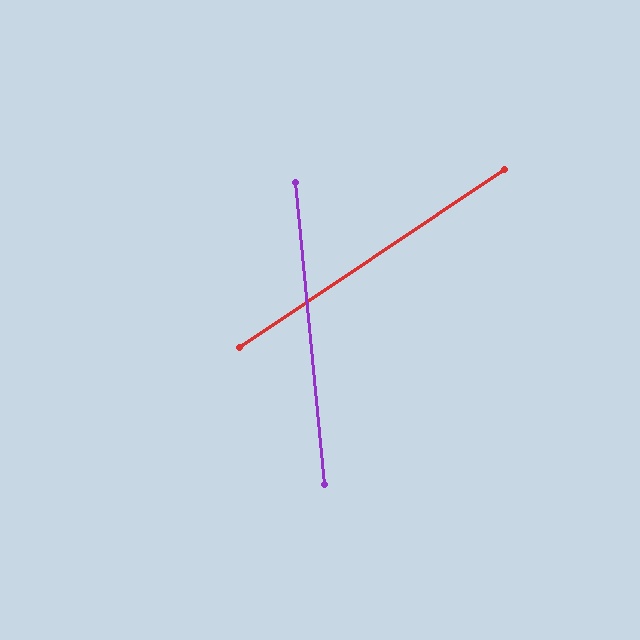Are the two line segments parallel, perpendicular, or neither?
Neither parallel nor perpendicular — they differ by about 61°.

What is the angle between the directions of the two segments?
Approximately 61 degrees.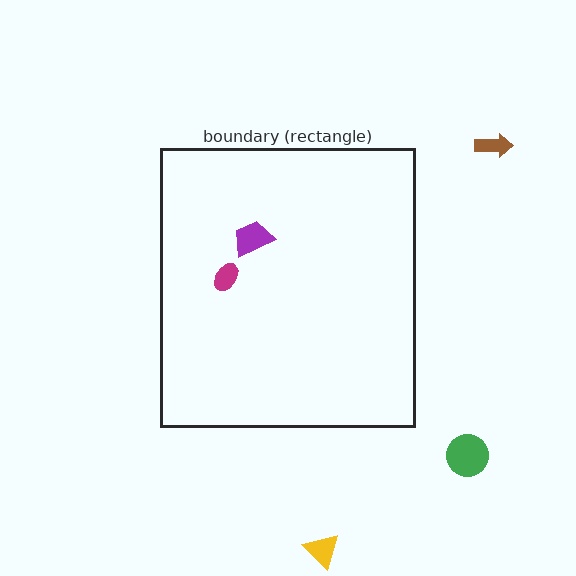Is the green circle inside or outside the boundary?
Outside.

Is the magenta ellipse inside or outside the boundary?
Inside.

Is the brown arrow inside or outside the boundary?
Outside.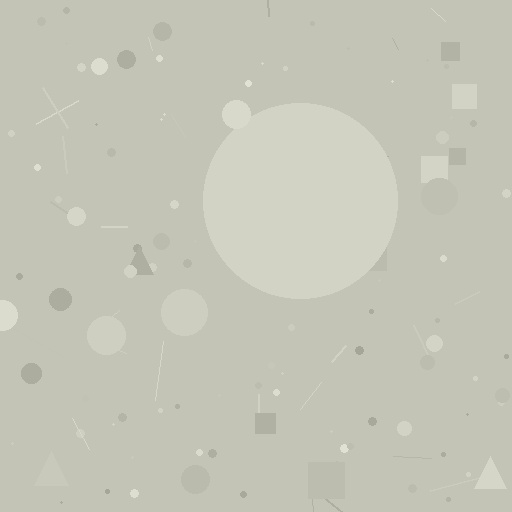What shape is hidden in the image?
A circle is hidden in the image.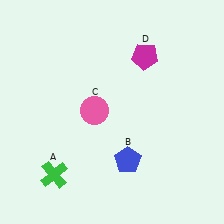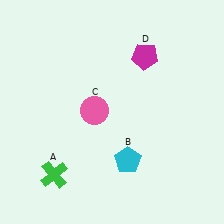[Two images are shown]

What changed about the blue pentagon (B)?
In Image 1, B is blue. In Image 2, it changed to cyan.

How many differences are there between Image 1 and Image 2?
There is 1 difference between the two images.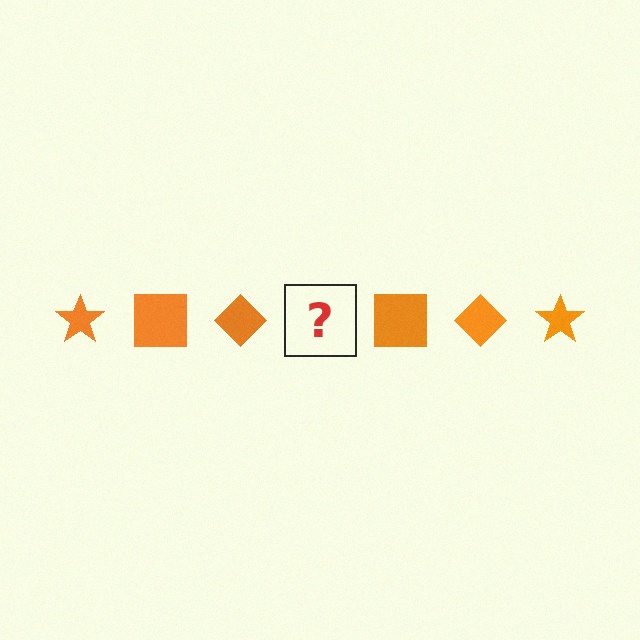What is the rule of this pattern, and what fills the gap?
The rule is that the pattern cycles through star, square, diamond shapes in orange. The gap should be filled with an orange star.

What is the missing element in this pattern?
The missing element is an orange star.